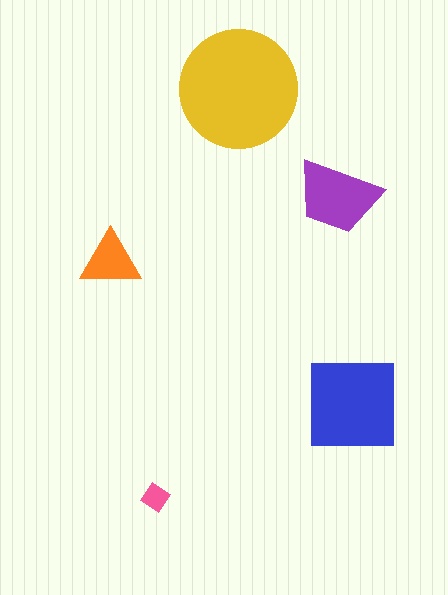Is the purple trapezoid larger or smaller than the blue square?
Smaller.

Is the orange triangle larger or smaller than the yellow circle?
Smaller.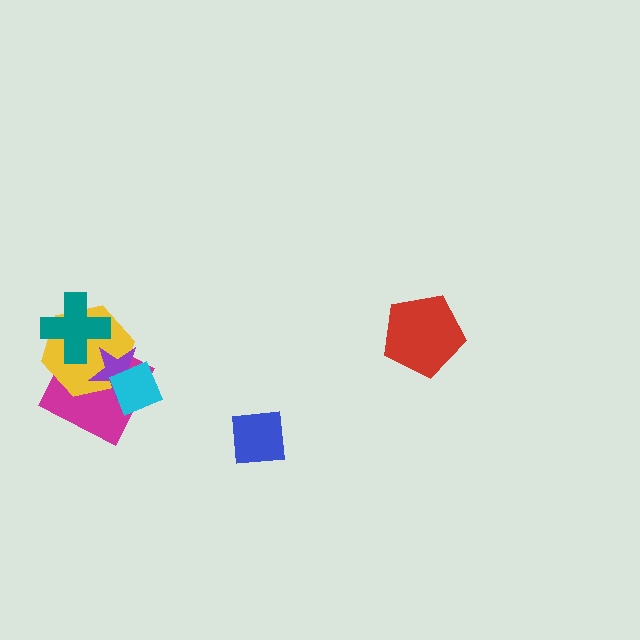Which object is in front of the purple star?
The cyan diamond is in front of the purple star.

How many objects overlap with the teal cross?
2 objects overlap with the teal cross.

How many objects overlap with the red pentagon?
0 objects overlap with the red pentagon.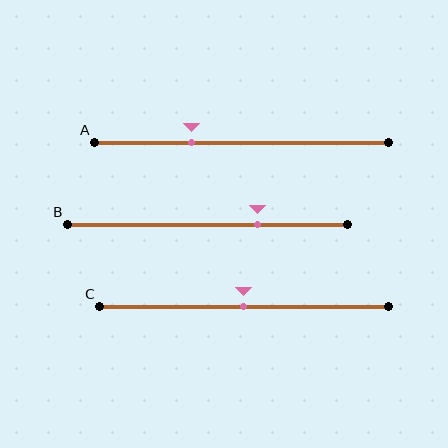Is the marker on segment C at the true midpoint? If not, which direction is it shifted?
Yes, the marker on segment C is at the true midpoint.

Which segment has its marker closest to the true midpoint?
Segment C has its marker closest to the true midpoint.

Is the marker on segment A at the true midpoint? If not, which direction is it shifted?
No, the marker on segment A is shifted to the left by about 17% of the segment length.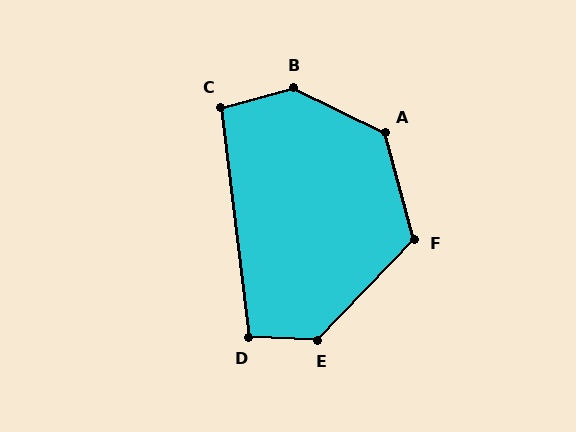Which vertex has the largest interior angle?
B, at approximately 139 degrees.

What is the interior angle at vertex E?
Approximately 131 degrees (obtuse).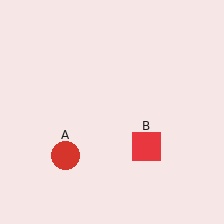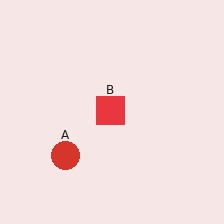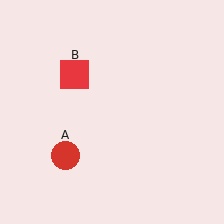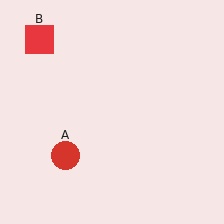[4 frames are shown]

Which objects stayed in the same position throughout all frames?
Red circle (object A) remained stationary.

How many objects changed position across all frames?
1 object changed position: red square (object B).